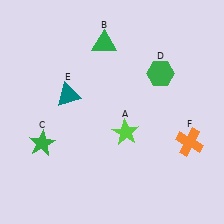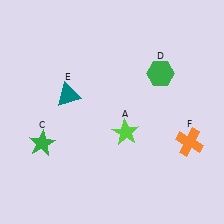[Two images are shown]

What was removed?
The green triangle (B) was removed in Image 2.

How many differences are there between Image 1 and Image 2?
There is 1 difference between the two images.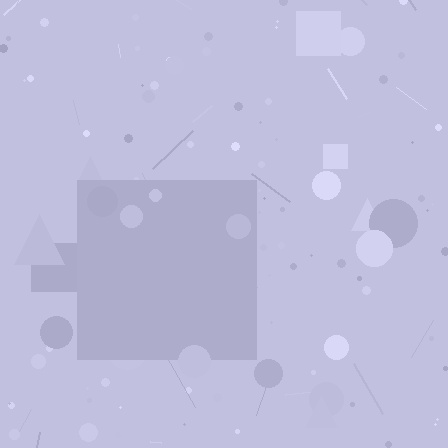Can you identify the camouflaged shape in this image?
The camouflaged shape is a square.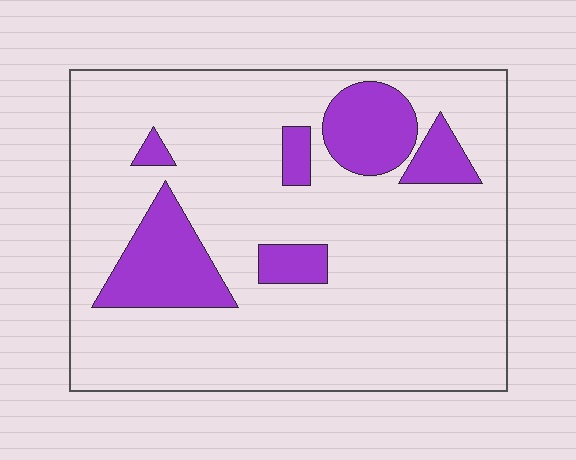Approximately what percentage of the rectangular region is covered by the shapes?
Approximately 20%.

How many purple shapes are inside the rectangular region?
6.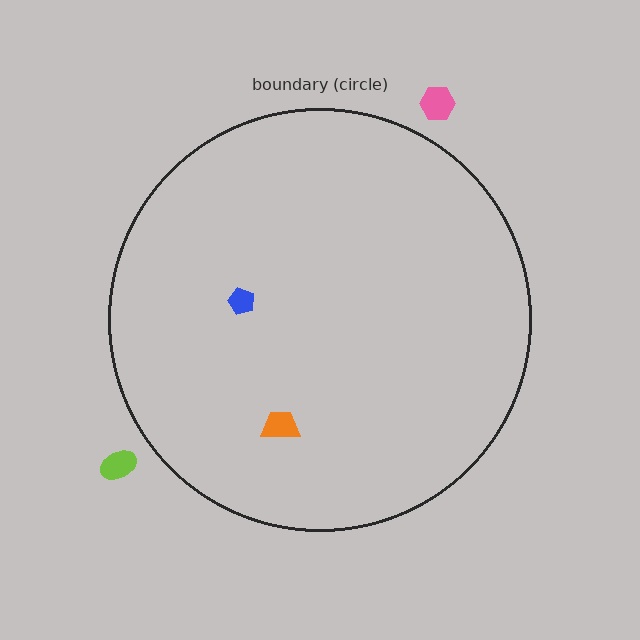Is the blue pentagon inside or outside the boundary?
Inside.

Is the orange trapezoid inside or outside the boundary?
Inside.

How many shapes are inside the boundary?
2 inside, 2 outside.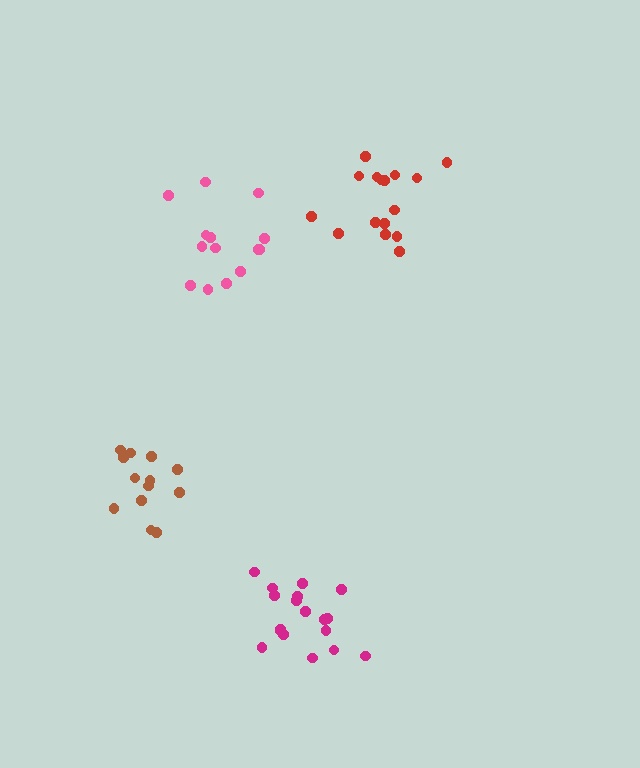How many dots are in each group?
Group 1: 18 dots, Group 2: 14 dots, Group 3: 13 dots, Group 4: 16 dots (61 total).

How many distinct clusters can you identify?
There are 4 distinct clusters.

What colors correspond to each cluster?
The clusters are colored: magenta, pink, brown, red.